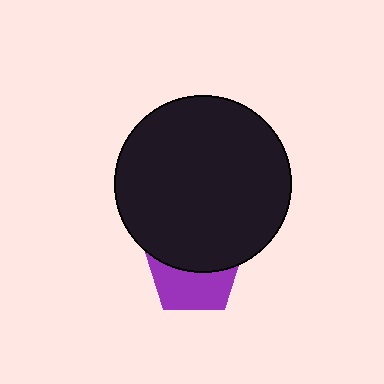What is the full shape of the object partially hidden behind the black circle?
The partially hidden object is a purple pentagon.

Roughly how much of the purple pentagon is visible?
About half of it is visible (roughly 49%).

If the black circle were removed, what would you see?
You would see the complete purple pentagon.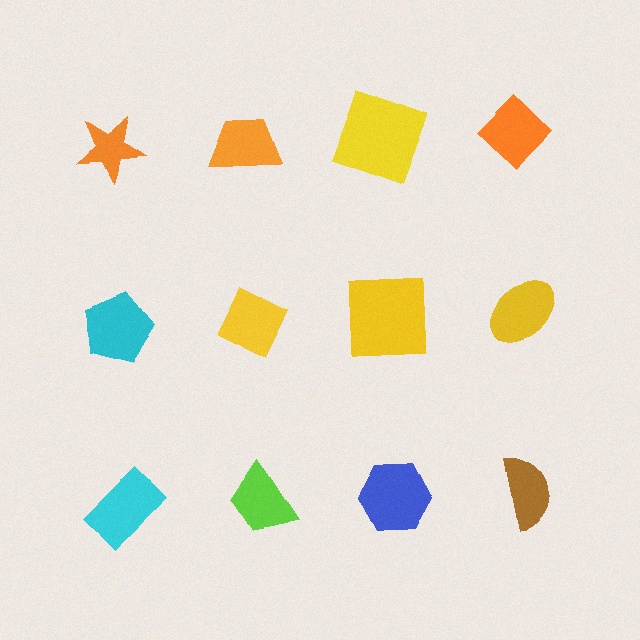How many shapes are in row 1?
4 shapes.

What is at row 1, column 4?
An orange diamond.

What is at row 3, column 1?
A cyan rectangle.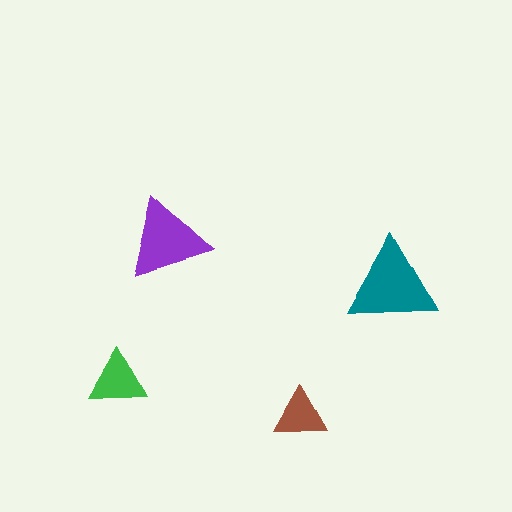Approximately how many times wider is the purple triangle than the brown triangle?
About 1.5 times wider.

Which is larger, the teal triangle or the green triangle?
The teal one.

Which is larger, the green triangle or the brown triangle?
The green one.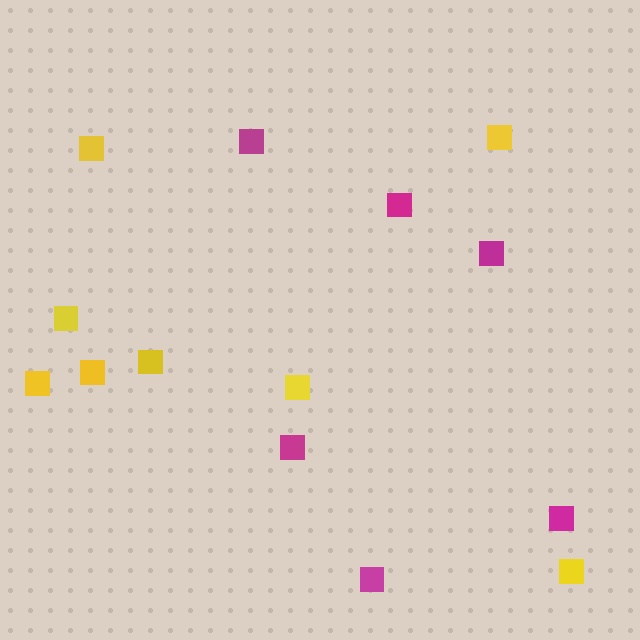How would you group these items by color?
There are 2 groups: one group of magenta squares (6) and one group of yellow squares (8).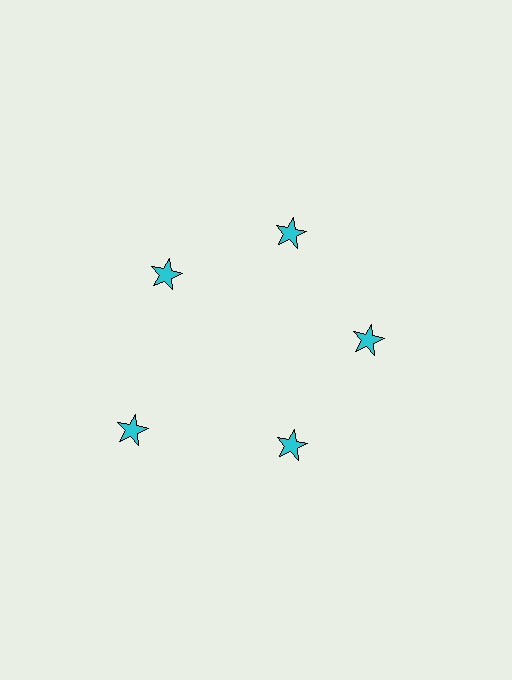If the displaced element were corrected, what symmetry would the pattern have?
It would have 5-fold rotational symmetry — the pattern would map onto itself every 72 degrees.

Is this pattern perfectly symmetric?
No. The 5 cyan stars are arranged in a ring, but one element near the 8 o'clock position is pushed outward from the center, breaking the 5-fold rotational symmetry.